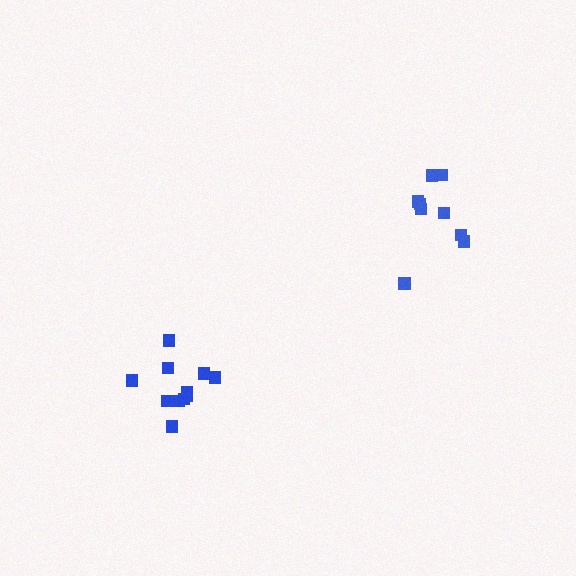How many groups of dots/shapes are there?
There are 2 groups.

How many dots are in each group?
Group 1: 9 dots, Group 2: 11 dots (20 total).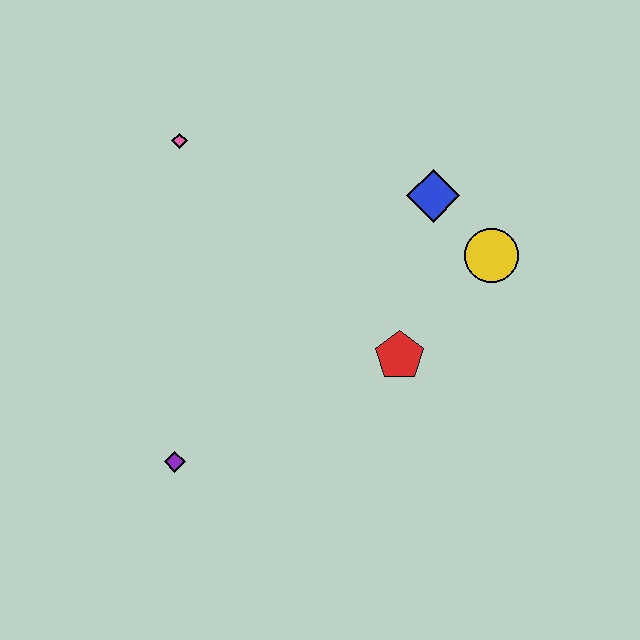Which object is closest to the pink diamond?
The blue diamond is closest to the pink diamond.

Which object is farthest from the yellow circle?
The purple diamond is farthest from the yellow circle.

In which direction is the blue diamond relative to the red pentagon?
The blue diamond is above the red pentagon.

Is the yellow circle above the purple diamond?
Yes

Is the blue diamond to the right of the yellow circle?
No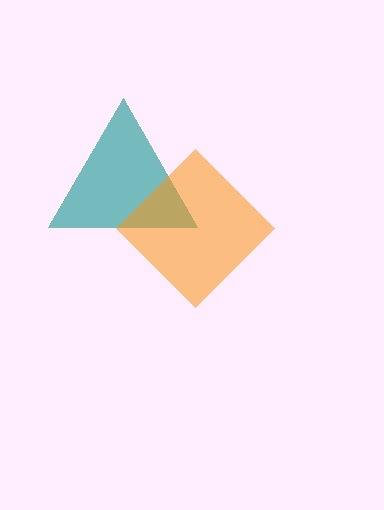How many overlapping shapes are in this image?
There are 2 overlapping shapes in the image.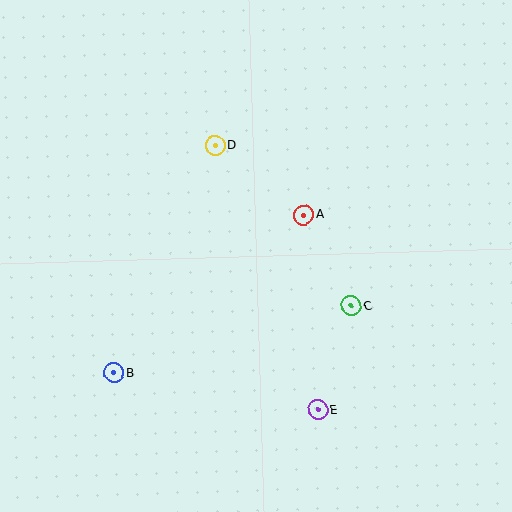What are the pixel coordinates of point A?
Point A is at (304, 215).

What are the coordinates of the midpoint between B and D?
The midpoint between B and D is at (164, 259).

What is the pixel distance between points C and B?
The distance between C and B is 247 pixels.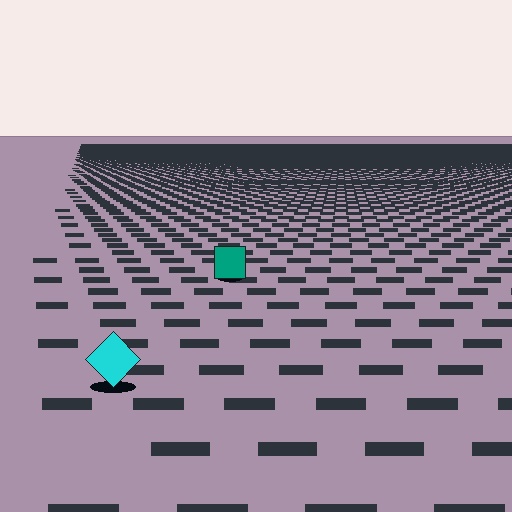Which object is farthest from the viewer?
The teal square is farthest from the viewer. It appears smaller and the ground texture around it is denser.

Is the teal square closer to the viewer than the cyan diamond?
No. The cyan diamond is closer — you can tell from the texture gradient: the ground texture is coarser near it.